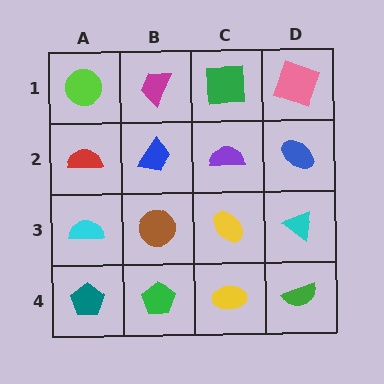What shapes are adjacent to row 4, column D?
A cyan triangle (row 3, column D), a yellow ellipse (row 4, column C).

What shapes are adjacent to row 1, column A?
A red semicircle (row 2, column A), a magenta trapezoid (row 1, column B).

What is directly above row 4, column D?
A cyan triangle.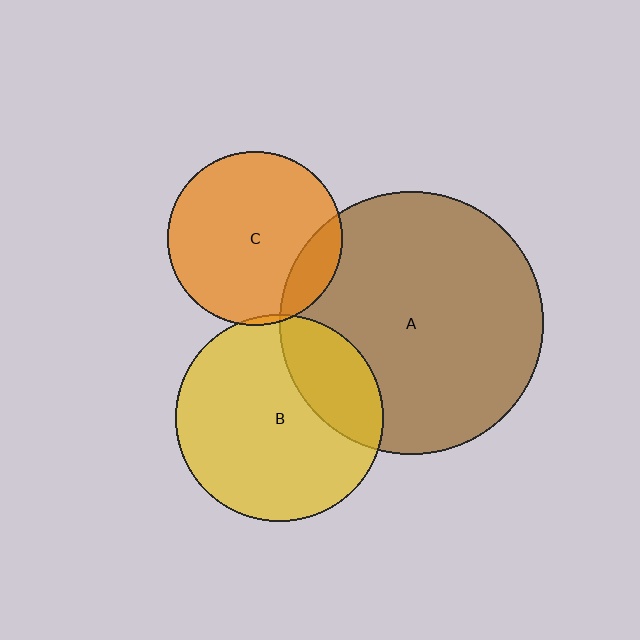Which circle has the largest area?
Circle A (brown).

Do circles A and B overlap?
Yes.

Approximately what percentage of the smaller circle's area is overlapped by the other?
Approximately 25%.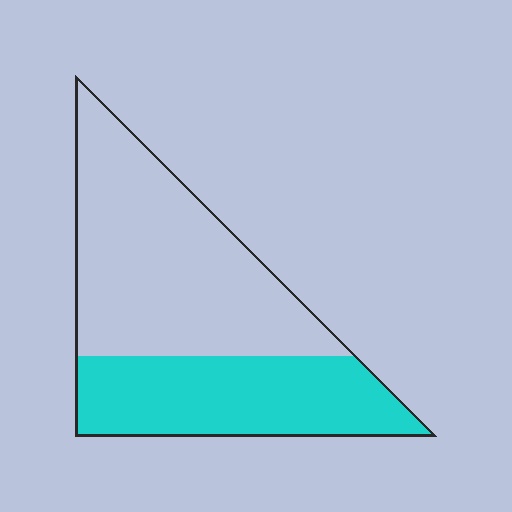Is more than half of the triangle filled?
No.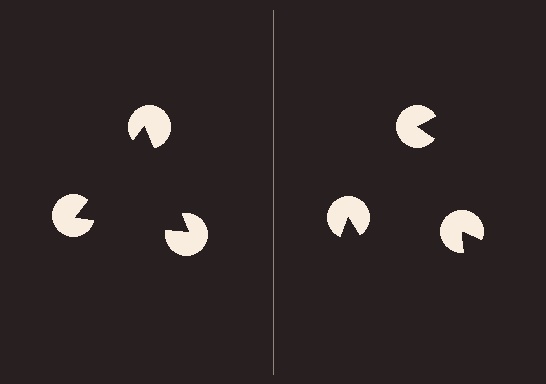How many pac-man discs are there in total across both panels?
6 — 3 on each side.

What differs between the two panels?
The pac-man discs are positioned identically on both sides; only the wedge orientations differ. On the left they align to a triangle; on the right they are misaligned.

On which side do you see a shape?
An illusory triangle appears on the left side. On the right side the wedge cuts are rotated, so no coherent shape forms.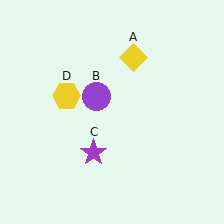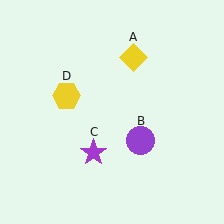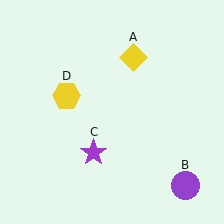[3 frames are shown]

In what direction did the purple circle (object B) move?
The purple circle (object B) moved down and to the right.